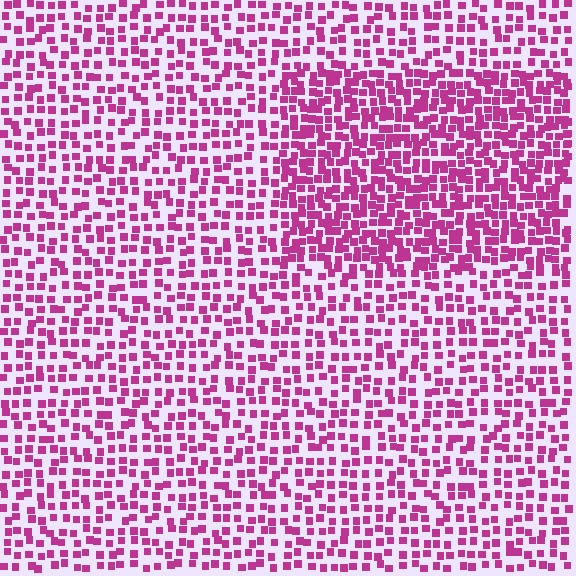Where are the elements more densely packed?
The elements are more densely packed inside the rectangle boundary.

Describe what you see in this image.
The image contains small magenta elements arranged at two different densities. A rectangle-shaped region is visible where the elements are more densely packed than the surrounding area.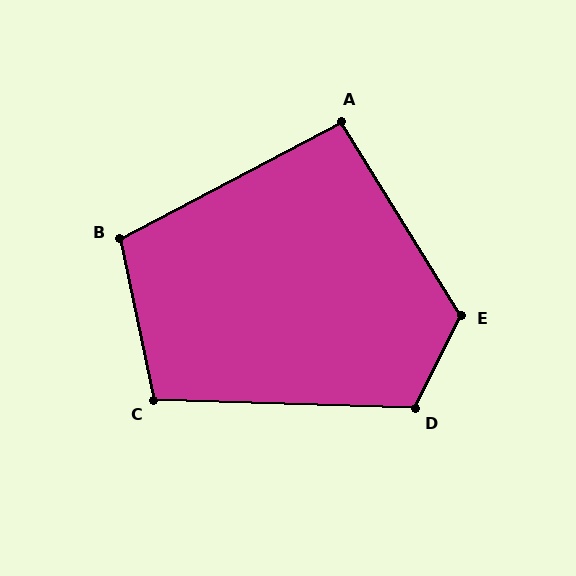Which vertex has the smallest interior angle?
A, at approximately 94 degrees.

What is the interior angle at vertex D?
Approximately 114 degrees (obtuse).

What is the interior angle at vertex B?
Approximately 106 degrees (obtuse).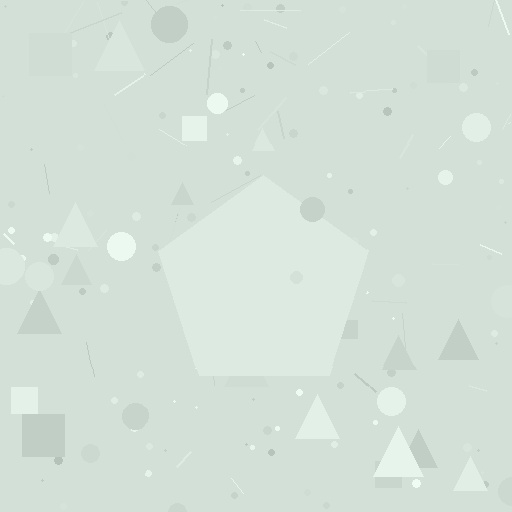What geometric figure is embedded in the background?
A pentagon is embedded in the background.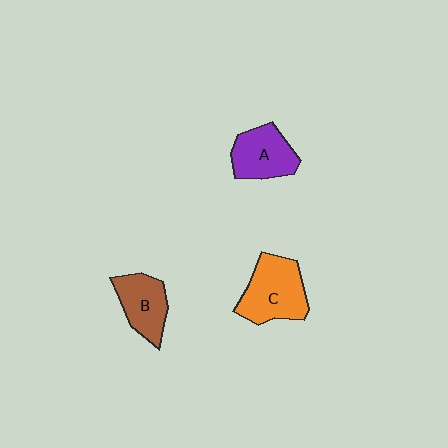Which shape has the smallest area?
Shape B (brown).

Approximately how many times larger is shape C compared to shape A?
Approximately 1.3 times.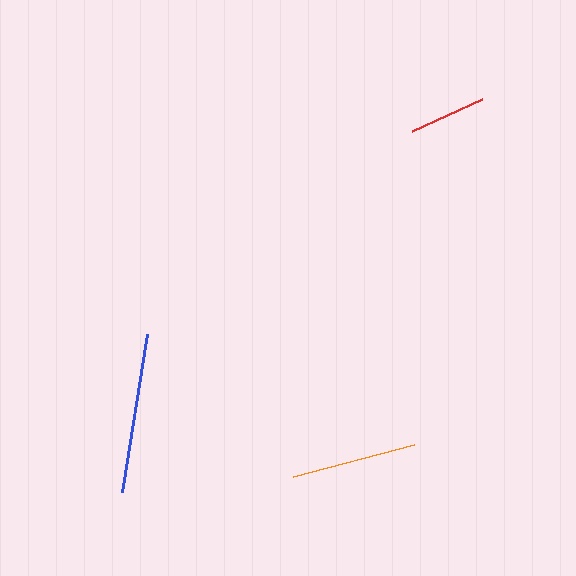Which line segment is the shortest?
The red line is the shortest at approximately 77 pixels.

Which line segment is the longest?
The blue line is the longest at approximately 159 pixels.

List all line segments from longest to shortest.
From longest to shortest: blue, orange, red.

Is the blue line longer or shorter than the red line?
The blue line is longer than the red line.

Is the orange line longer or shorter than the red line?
The orange line is longer than the red line.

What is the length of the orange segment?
The orange segment is approximately 125 pixels long.